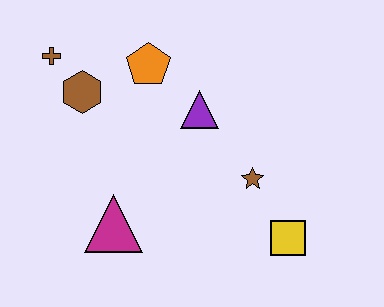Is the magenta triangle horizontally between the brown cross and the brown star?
Yes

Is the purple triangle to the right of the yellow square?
No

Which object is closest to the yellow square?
The brown star is closest to the yellow square.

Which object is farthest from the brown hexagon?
The yellow square is farthest from the brown hexagon.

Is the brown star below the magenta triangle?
No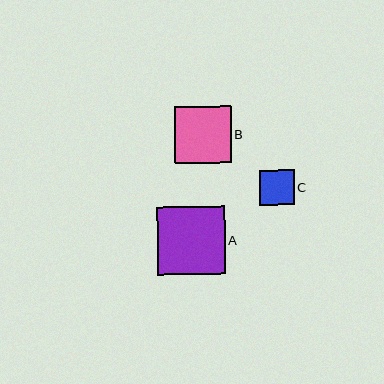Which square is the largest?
Square A is the largest with a size of approximately 68 pixels.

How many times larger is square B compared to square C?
Square B is approximately 1.6 times the size of square C.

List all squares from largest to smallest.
From largest to smallest: A, B, C.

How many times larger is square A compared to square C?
Square A is approximately 1.9 times the size of square C.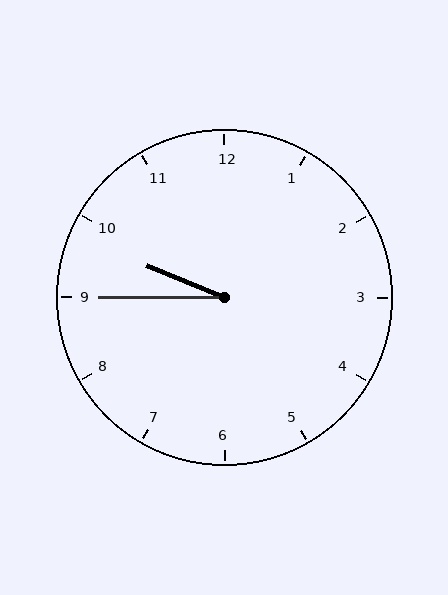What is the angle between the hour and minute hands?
Approximately 22 degrees.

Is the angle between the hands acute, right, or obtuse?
It is acute.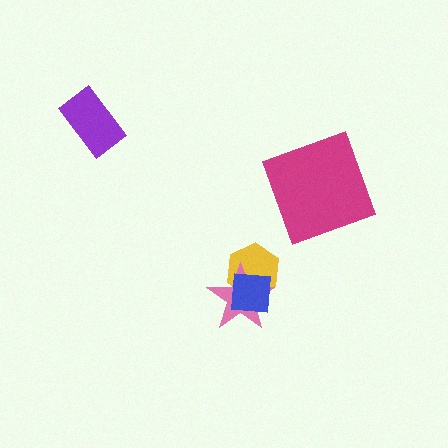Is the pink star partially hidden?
Yes, it is partially covered by another shape.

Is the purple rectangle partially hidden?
No, no other shape covers it.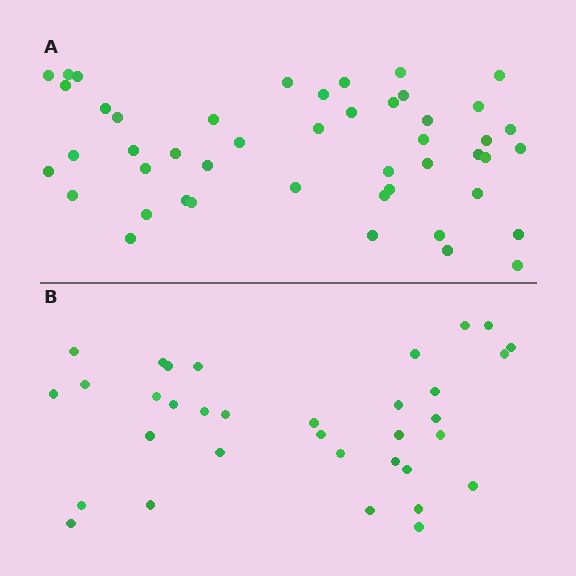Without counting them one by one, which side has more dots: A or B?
Region A (the top region) has more dots.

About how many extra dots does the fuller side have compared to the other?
Region A has approximately 15 more dots than region B.